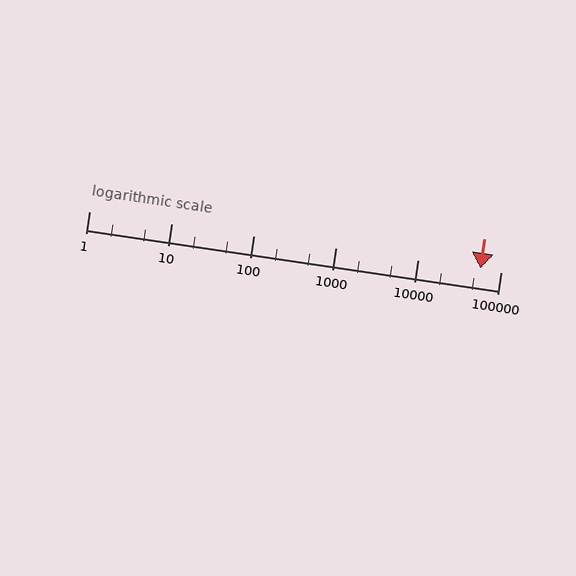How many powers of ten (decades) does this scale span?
The scale spans 5 decades, from 1 to 100000.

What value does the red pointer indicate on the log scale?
The pointer indicates approximately 56000.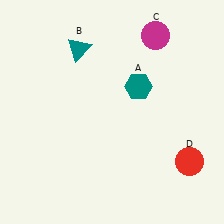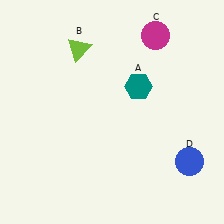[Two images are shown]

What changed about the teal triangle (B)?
In Image 1, B is teal. In Image 2, it changed to lime.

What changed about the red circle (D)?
In Image 1, D is red. In Image 2, it changed to blue.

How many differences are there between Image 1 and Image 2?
There are 2 differences between the two images.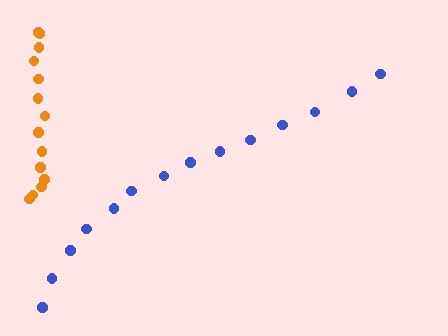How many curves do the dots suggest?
There are 2 distinct paths.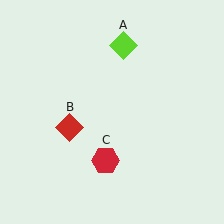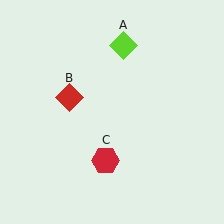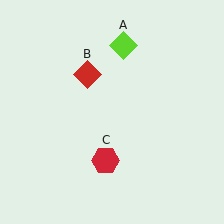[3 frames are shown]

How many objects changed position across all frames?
1 object changed position: red diamond (object B).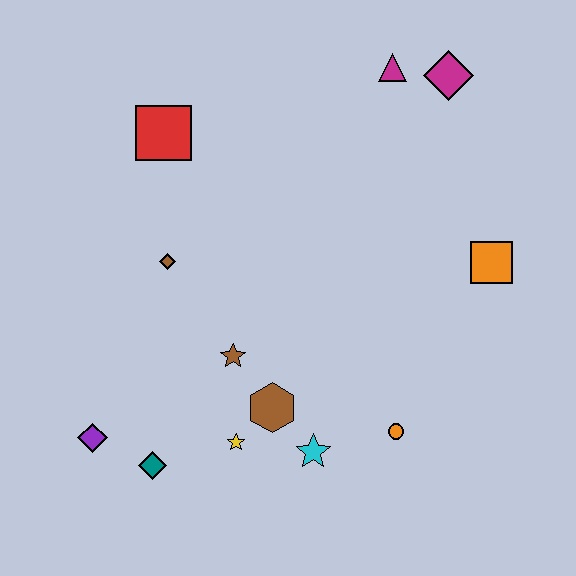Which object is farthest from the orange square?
The purple diamond is farthest from the orange square.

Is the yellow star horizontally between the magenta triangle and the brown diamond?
Yes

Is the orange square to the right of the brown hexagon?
Yes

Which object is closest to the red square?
The brown diamond is closest to the red square.